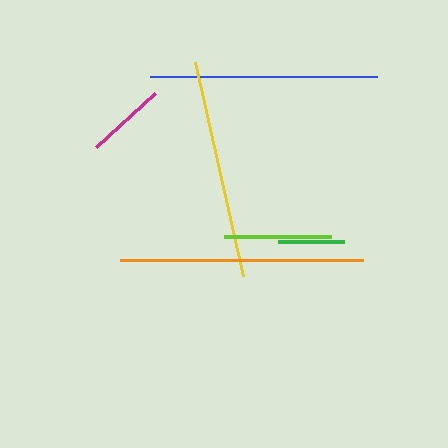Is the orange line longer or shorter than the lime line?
The orange line is longer than the lime line.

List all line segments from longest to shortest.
From longest to shortest: orange, blue, yellow, lime, magenta, green.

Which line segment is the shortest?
The green line is the shortest at approximately 66 pixels.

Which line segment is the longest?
The orange line is the longest at approximately 243 pixels.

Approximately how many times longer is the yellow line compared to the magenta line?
The yellow line is approximately 2.8 times the length of the magenta line.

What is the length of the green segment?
The green segment is approximately 66 pixels long.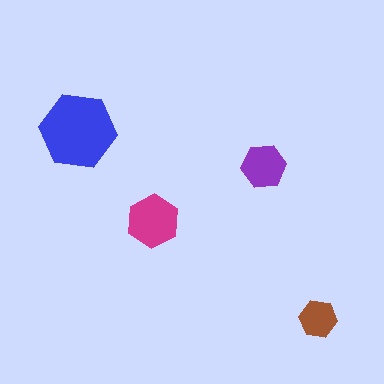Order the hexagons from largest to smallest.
the blue one, the magenta one, the purple one, the brown one.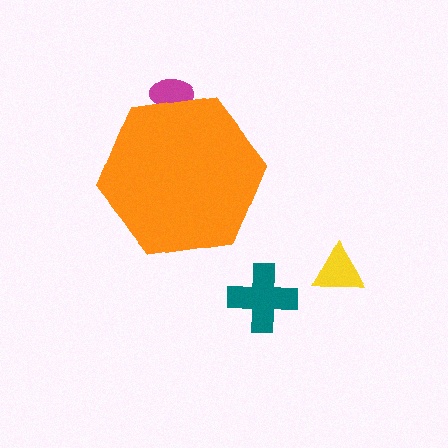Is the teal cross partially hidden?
No, the teal cross is fully visible.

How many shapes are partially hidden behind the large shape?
1 shape is partially hidden.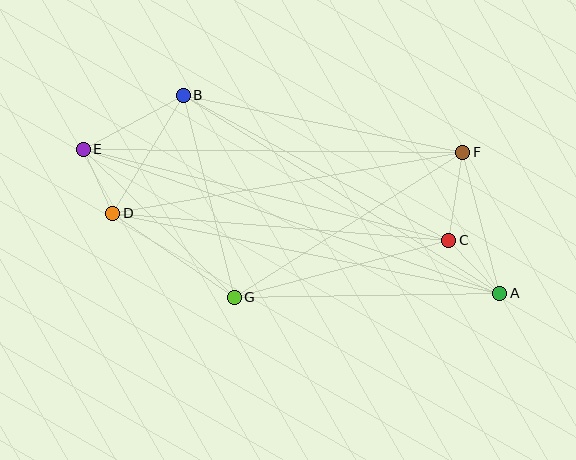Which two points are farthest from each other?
Points A and E are farthest from each other.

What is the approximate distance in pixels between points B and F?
The distance between B and F is approximately 285 pixels.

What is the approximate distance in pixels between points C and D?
The distance between C and D is approximately 337 pixels.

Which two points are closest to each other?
Points D and E are closest to each other.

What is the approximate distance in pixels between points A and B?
The distance between A and B is approximately 373 pixels.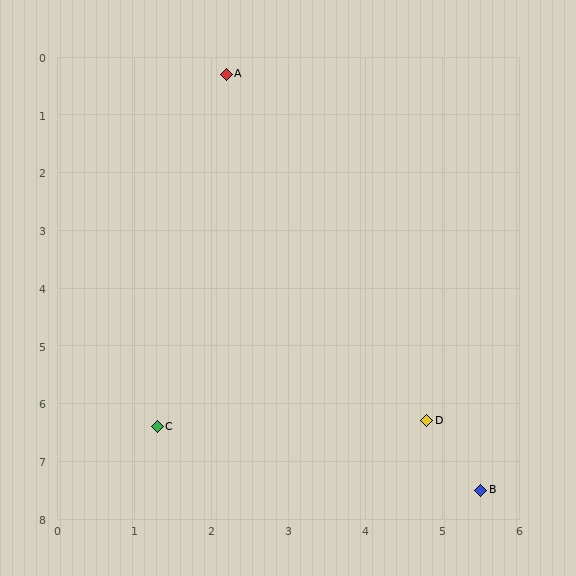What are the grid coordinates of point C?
Point C is at approximately (1.3, 6.4).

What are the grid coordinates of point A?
Point A is at approximately (2.2, 0.3).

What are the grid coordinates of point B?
Point B is at approximately (5.5, 7.5).